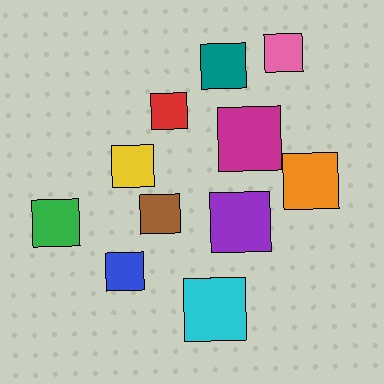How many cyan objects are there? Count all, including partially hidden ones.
There is 1 cyan object.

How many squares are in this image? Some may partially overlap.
There are 11 squares.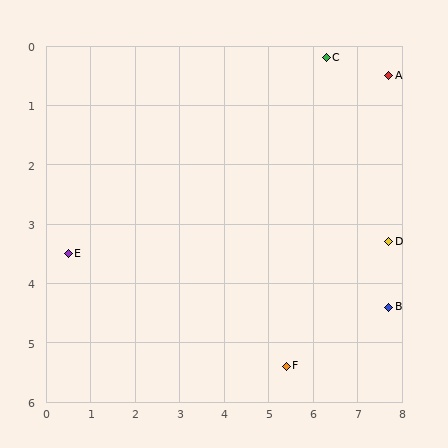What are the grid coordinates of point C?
Point C is at approximately (6.3, 0.2).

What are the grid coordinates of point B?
Point B is at approximately (7.7, 4.4).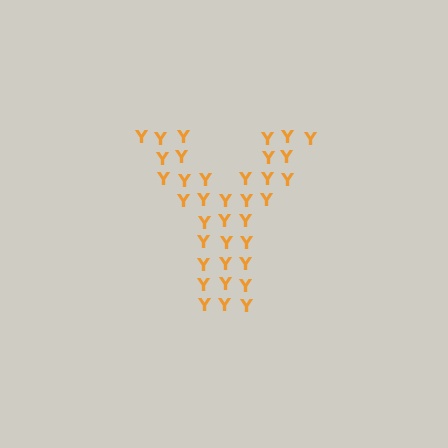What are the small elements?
The small elements are letter Y's.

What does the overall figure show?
The overall figure shows the letter Y.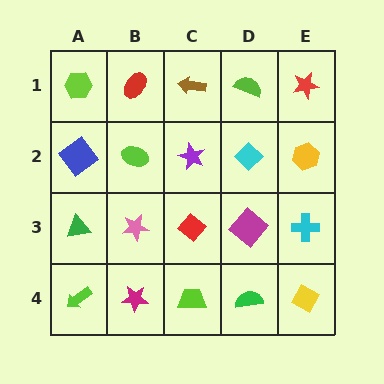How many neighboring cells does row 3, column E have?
3.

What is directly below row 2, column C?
A red diamond.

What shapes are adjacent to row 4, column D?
A magenta diamond (row 3, column D), a lime trapezoid (row 4, column C), a yellow diamond (row 4, column E).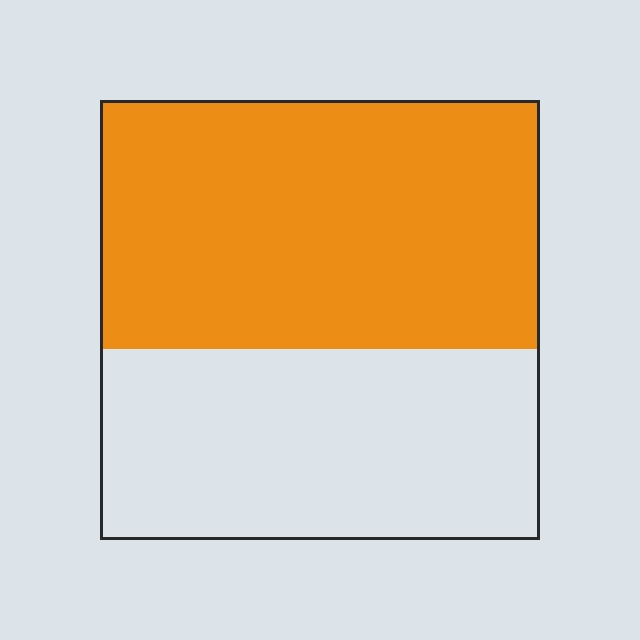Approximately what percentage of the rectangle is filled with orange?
Approximately 55%.